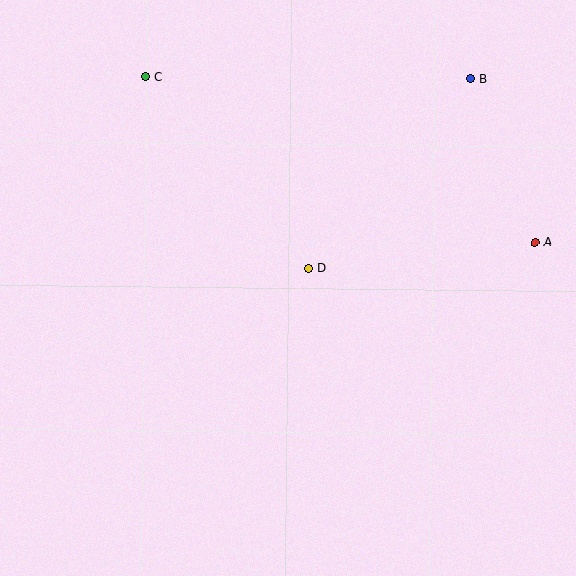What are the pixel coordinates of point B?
Point B is at (470, 79).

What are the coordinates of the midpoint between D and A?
The midpoint between D and A is at (422, 255).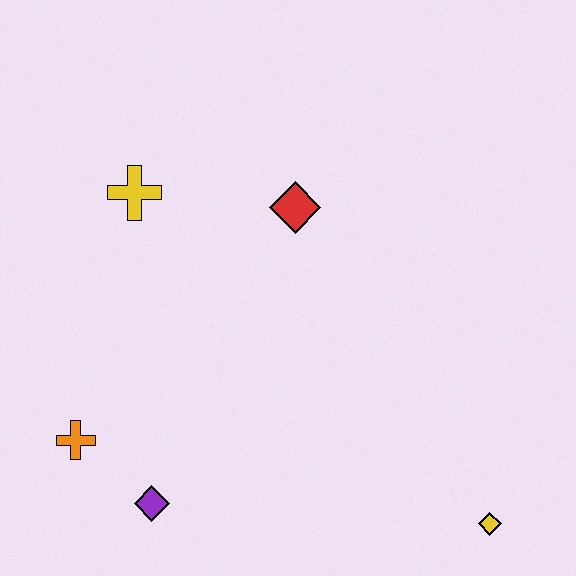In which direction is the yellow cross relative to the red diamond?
The yellow cross is to the left of the red diamond.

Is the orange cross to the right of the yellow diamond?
No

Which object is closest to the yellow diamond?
The purple diamond is closest to the yellow diamond.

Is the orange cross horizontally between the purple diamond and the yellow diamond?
No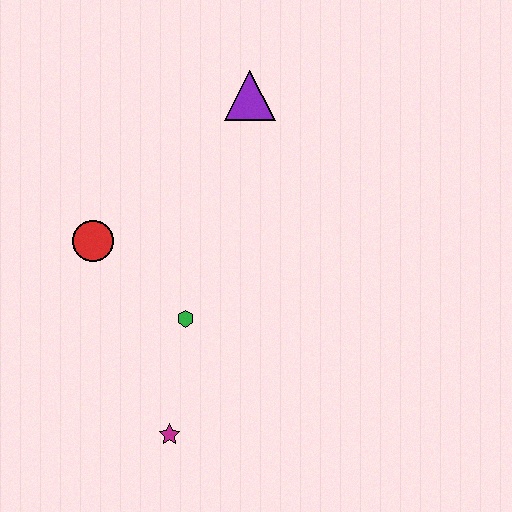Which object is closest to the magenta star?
The green hexagon is closest to the magenta star.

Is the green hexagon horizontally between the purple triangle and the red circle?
Yes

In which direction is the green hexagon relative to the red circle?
The green hexagon is to the right of the red circle.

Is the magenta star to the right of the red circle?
Yes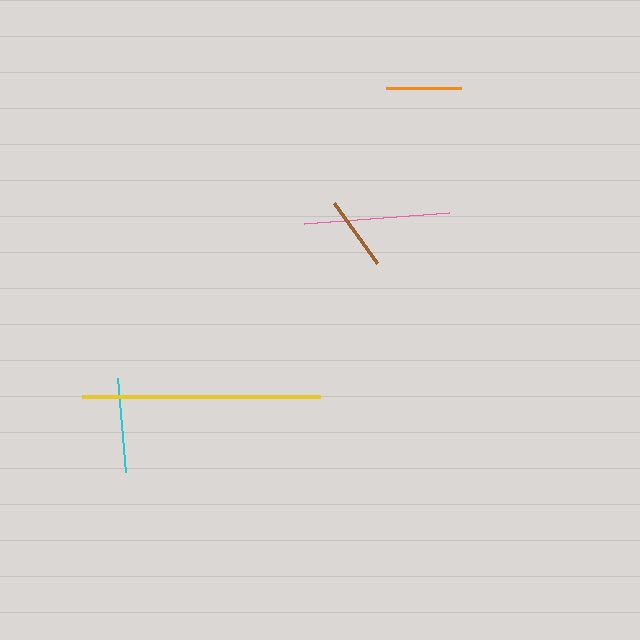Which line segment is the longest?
The yellow line is the longest at approximately 238 pixels.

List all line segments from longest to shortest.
From longest to shortest: yellow, pink, cyan, orange, brown.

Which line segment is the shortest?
The brown line is the shortest at approximately 74 pixels.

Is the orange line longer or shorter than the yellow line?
The yellow line is longer than the orange line.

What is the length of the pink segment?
The pink segment is approximately 146 pixels long.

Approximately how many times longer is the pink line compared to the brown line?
The pink line is approximately 2.0 times the length of the brown line.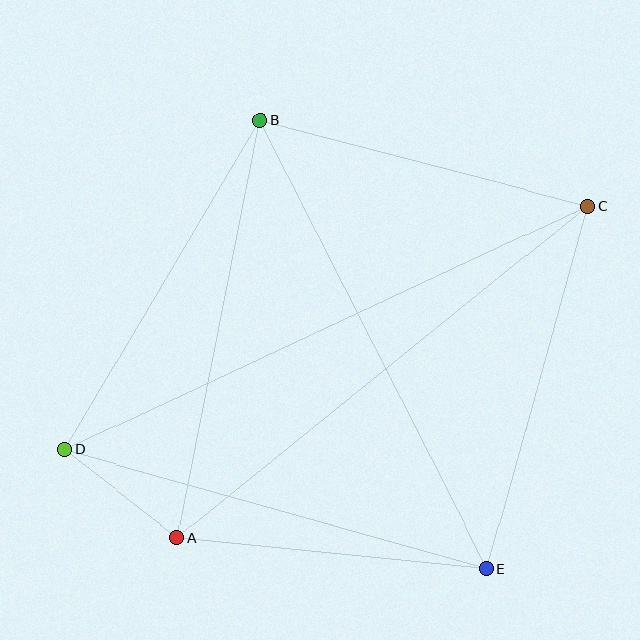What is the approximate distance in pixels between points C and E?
The distance between C and E is approximately 377 pixels.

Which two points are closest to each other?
Points A and D are closest to each other.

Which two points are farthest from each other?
Points C and D are farthest from each other.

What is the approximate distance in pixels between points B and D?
The distance between B and D is approximately 384 pixels.